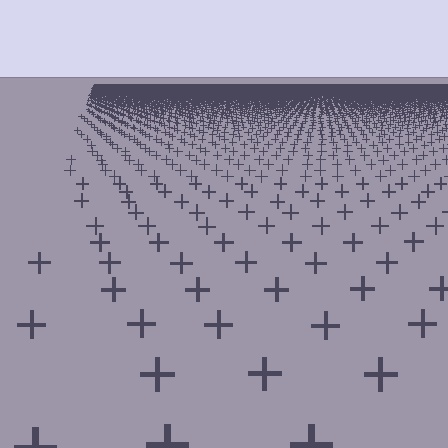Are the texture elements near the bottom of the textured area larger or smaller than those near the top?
Larger. Near the bottom, elements are closer to the viewer and appear at a bigger on-screen size.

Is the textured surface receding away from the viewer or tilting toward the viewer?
The surface is receding away from the viewer. Texture elements get smaller and denser toward the top.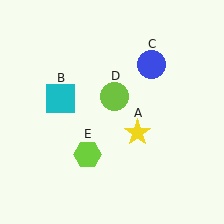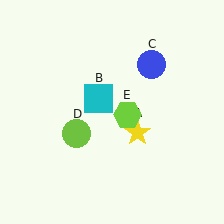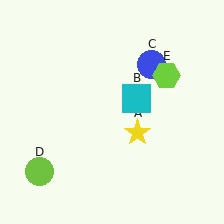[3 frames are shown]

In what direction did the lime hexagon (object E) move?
The lime hexagon (object E) moved up and to the right.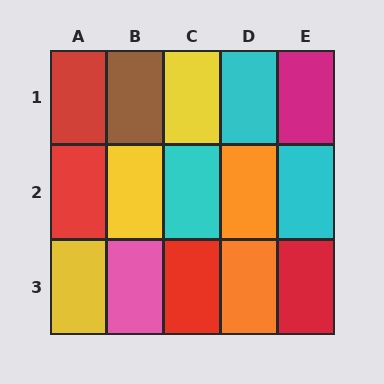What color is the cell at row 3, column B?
Pink.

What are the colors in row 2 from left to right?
Red, yellow, cyan, orange, cyan.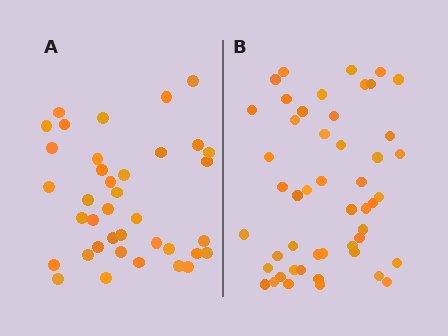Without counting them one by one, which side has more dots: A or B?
Region B (the right region) has more dots.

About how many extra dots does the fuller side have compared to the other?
Region B has roughly 12 or so more dots than region A.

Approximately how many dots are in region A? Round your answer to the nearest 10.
About 40 dots. (The exact count is 38, which rounds to 40.)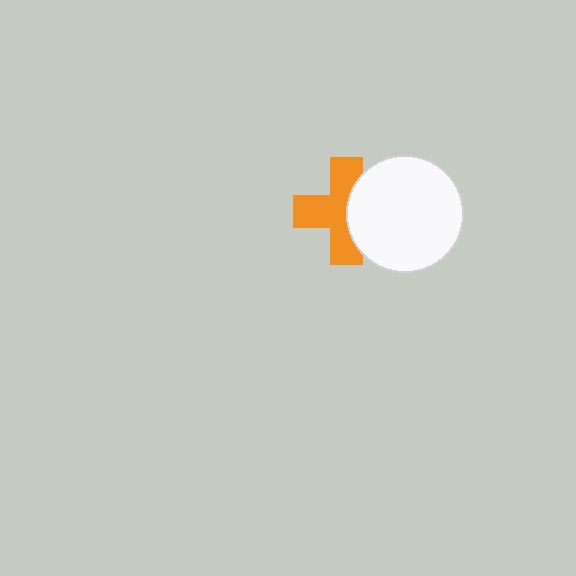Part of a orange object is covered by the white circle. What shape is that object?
It is a cross.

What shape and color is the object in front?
The object in front is a white circle.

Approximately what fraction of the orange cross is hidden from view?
Roughly 36% of the orange cross is hidden behind the white circle.